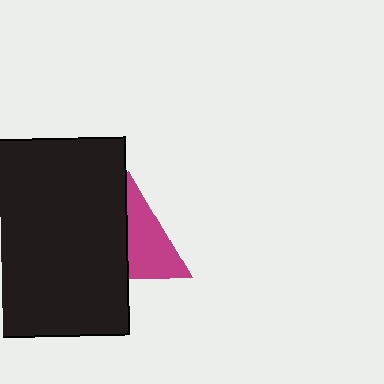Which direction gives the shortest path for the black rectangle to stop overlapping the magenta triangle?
Moving left gives the shortest separation.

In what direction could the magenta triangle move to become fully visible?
The magenta triangle could move right. That would shift it out from behind the black rectangle entirely.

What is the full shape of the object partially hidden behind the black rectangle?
The partially hidden object is a magenta triangle.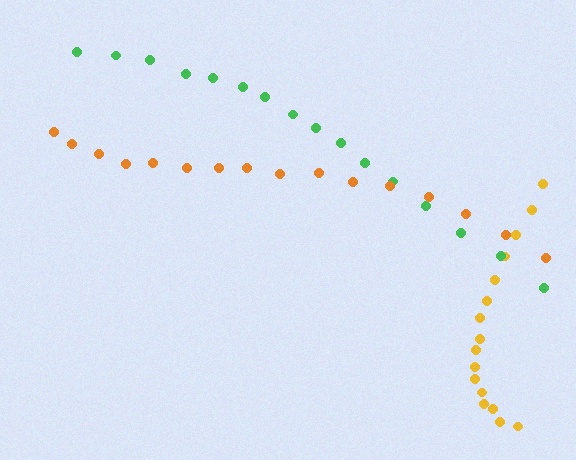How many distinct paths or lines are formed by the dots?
There are 3 distinct paths.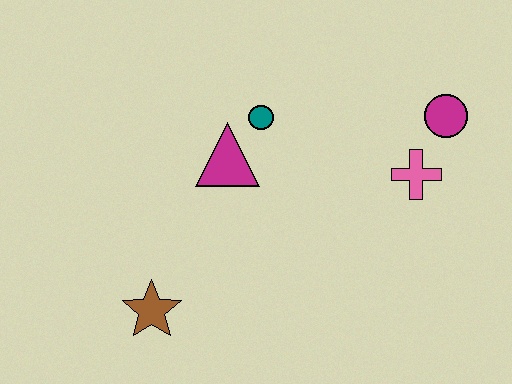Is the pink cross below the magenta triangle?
Yes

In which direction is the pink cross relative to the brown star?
The pink cross is to the right of the brown star.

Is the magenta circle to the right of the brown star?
Yes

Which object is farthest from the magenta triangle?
The magenta circle is farthest from the magenta triangle.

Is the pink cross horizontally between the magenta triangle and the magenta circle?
Yes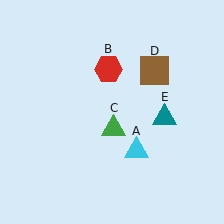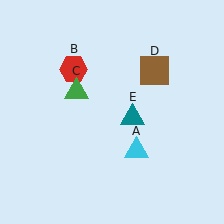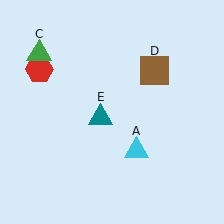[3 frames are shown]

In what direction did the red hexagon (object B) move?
The red hexagon (object B) moved left.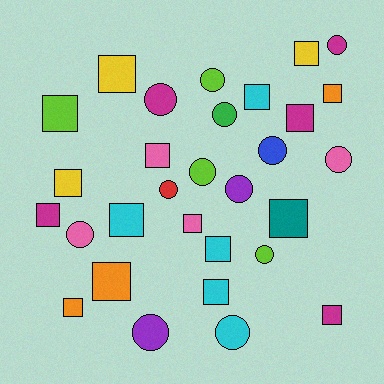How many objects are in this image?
There are 30 objects.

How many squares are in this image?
There are 17 squares.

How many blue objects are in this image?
There is 1 blue object.